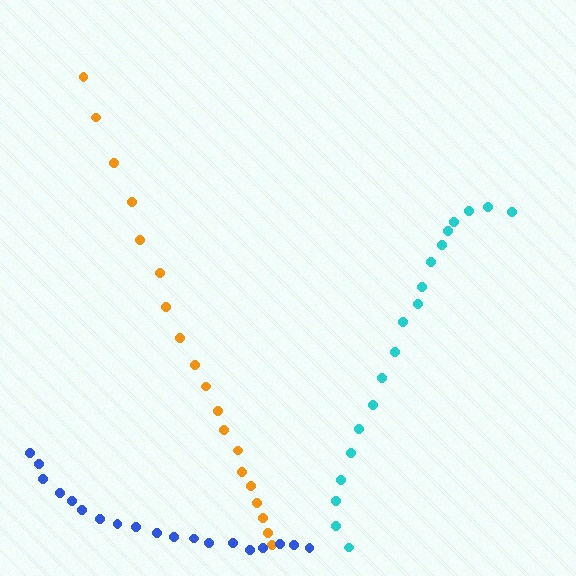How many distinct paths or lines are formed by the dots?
There are 3 distinct paths.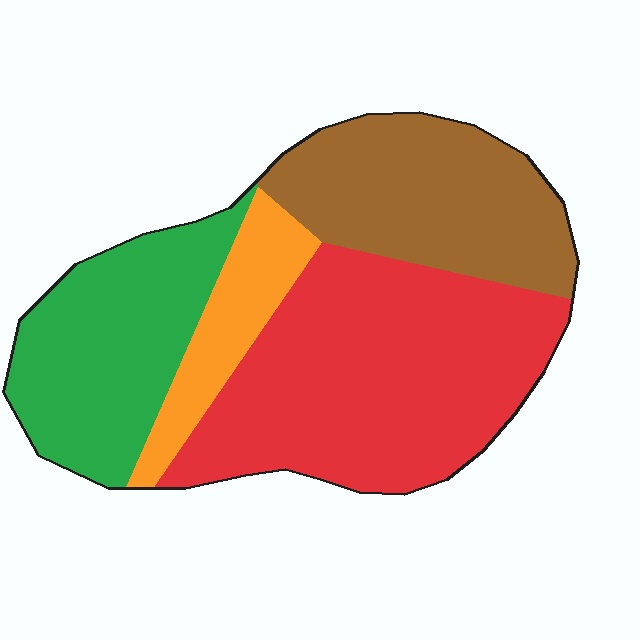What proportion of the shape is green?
Green takes up between a sixth and a third of the shape.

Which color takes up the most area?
Red, at roughly 40%.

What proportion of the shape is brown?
Brown takes up less than a quarter of the shape.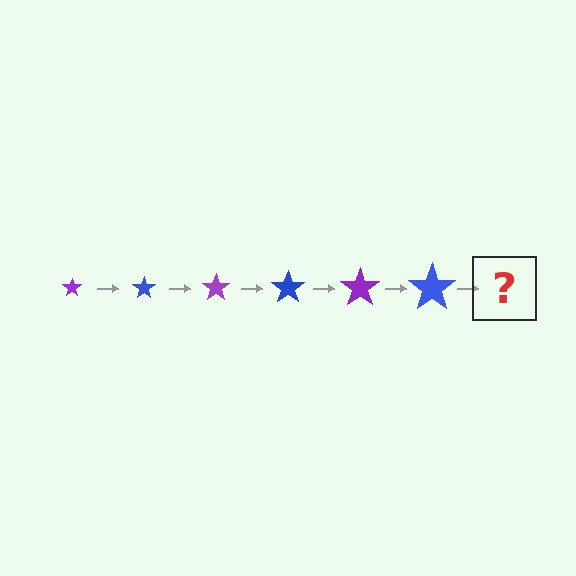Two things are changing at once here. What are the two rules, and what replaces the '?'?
The two rules are that the star grows larger each step and the color cycles through purple and blue. The '?' should be a purple star, larger than the previous one.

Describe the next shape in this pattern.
It should be a purple star, larger than the previous one.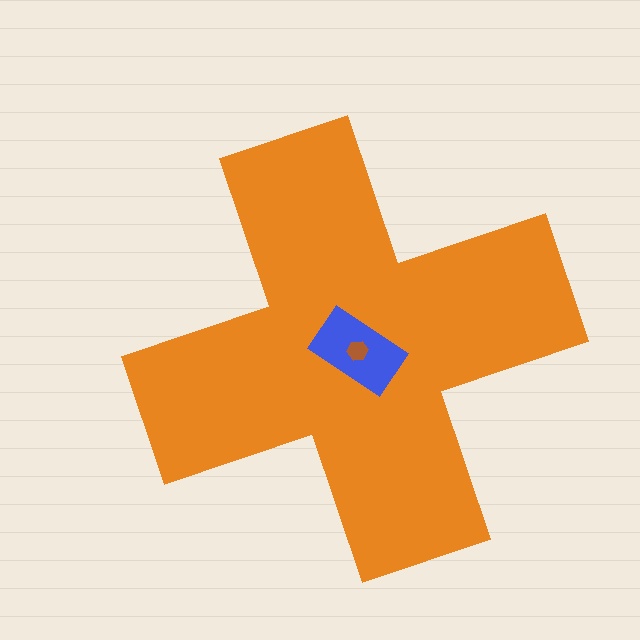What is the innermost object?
The brown hexagon.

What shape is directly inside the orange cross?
The blue rectangle.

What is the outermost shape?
The orange cross.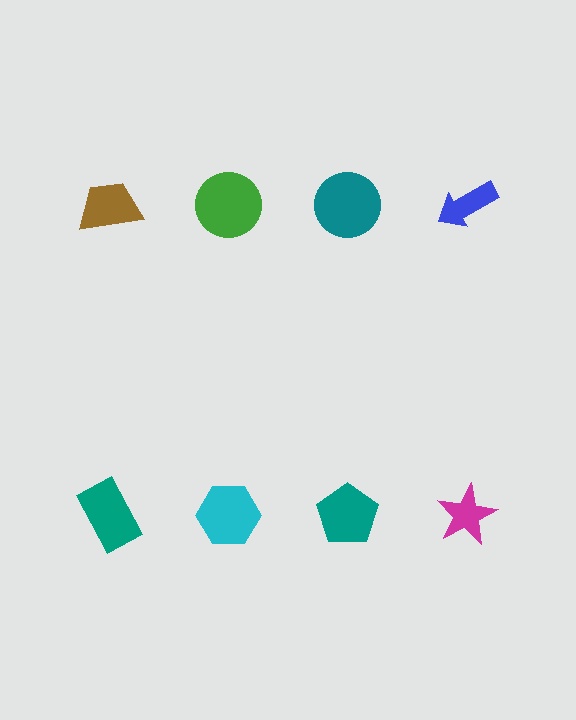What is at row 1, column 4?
A blue arrow.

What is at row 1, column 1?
A brown trapezoid.